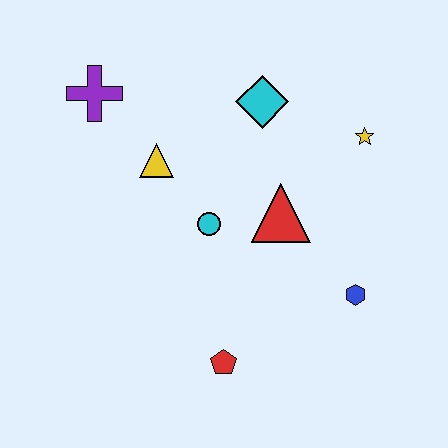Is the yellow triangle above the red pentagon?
Yes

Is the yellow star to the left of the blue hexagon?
No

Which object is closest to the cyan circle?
The red triangle is closest to the cyan circle.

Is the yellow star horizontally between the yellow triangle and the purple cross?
No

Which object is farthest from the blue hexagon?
The purple cross is farthest from the blue hexagon.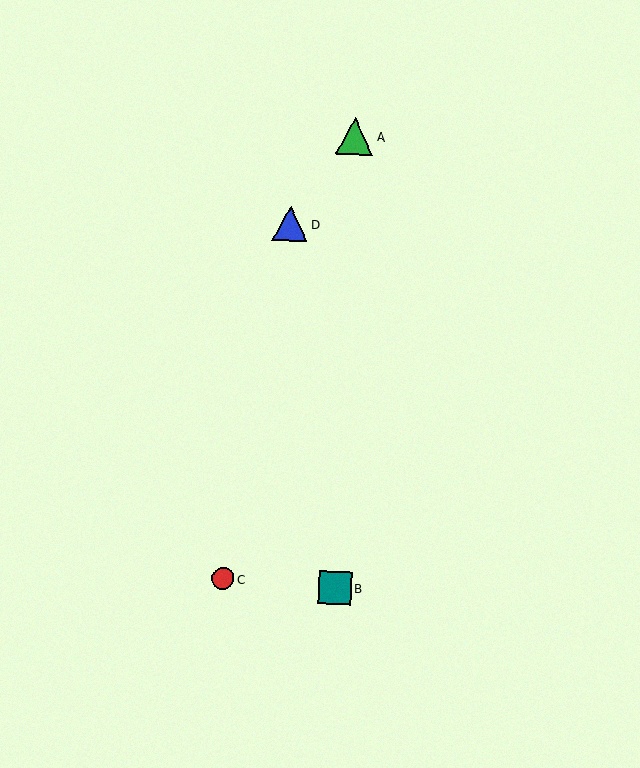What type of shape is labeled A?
Shape A is a green triangle.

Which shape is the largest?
The green triangle (labeled A) is the largest.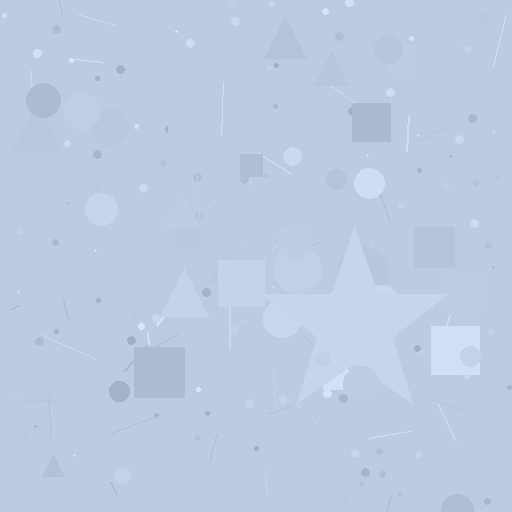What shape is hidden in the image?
A star is hidden in the image.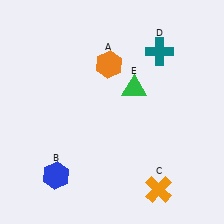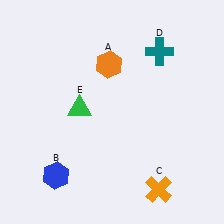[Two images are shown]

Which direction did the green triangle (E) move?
The green triangle (E) moved left.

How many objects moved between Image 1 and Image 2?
1 object moved between the two images.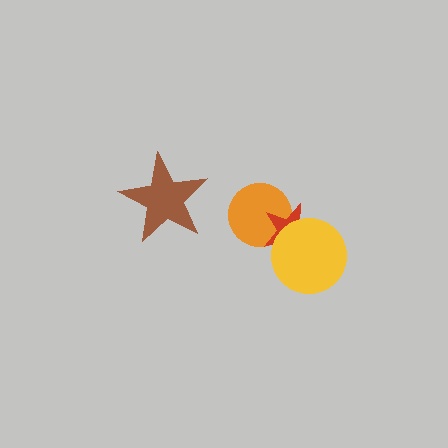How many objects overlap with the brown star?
0 objects overlap with the brown star.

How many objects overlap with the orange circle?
1 object overlaps with the orange circle.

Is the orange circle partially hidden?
Yes, it is partially covered by another shape.